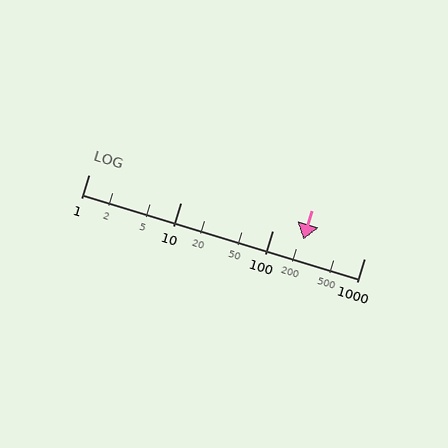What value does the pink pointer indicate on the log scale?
The pointer indicates approximately 220.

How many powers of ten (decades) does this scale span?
The scale spans 3 decades, from 1 to 1000.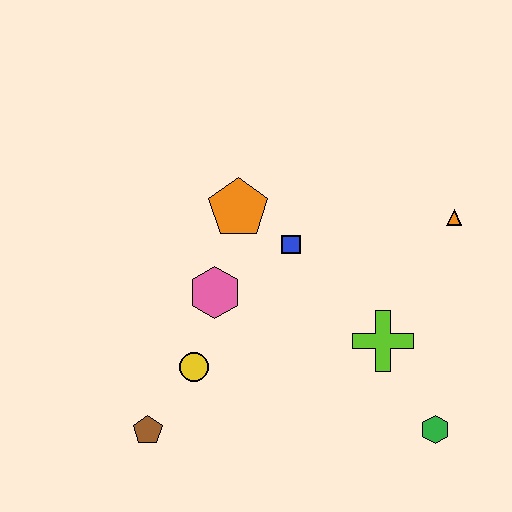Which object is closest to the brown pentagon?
The yellow circle is closest to the brown pentagon.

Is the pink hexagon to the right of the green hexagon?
No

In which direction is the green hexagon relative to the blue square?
The green hexagon is below the blue square.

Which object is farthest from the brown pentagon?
The orange triangle is farthest from the brown pentagon.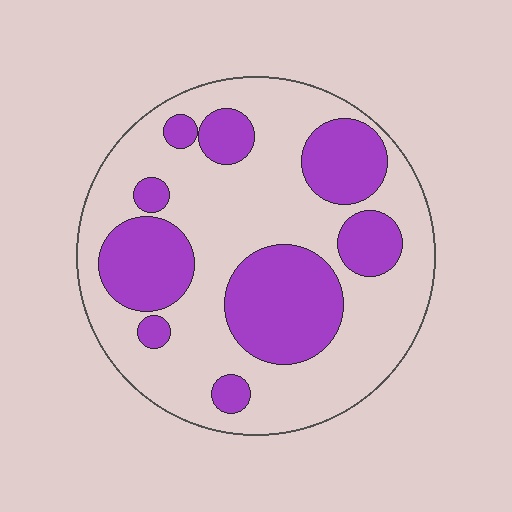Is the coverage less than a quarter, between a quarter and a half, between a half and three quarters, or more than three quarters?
Between a quarter and a half.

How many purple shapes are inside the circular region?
9.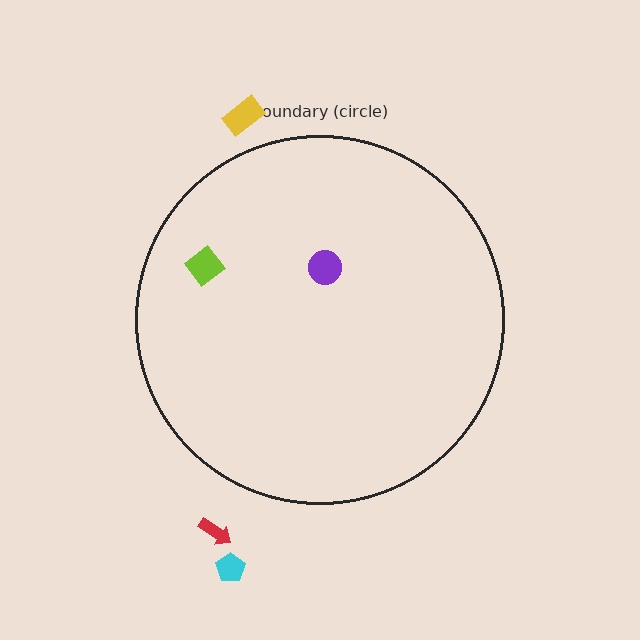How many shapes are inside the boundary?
2 inside, 3 outside.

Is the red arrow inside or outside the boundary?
Outside.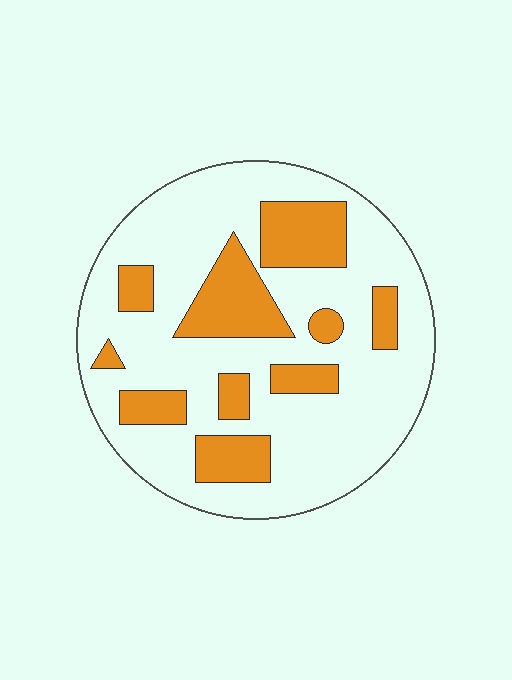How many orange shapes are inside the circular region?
10.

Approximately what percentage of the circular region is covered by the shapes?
Approximately 25%.